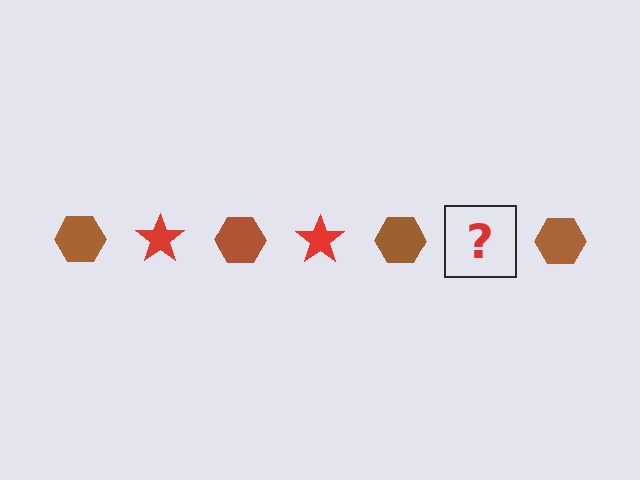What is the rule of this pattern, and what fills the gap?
The rule is that the pattern alternates between brown hexagon and red star. The gap should be filled with a red star.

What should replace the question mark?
The question mark should be replaced with a red star.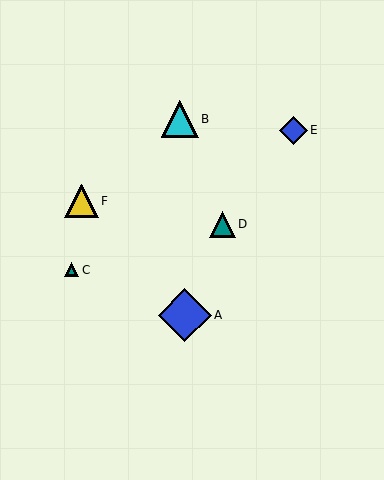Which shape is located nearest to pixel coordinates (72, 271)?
The teal triangle (labeled C) at (72, 270) is nearest to that location.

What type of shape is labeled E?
Shape E is a blue diamond.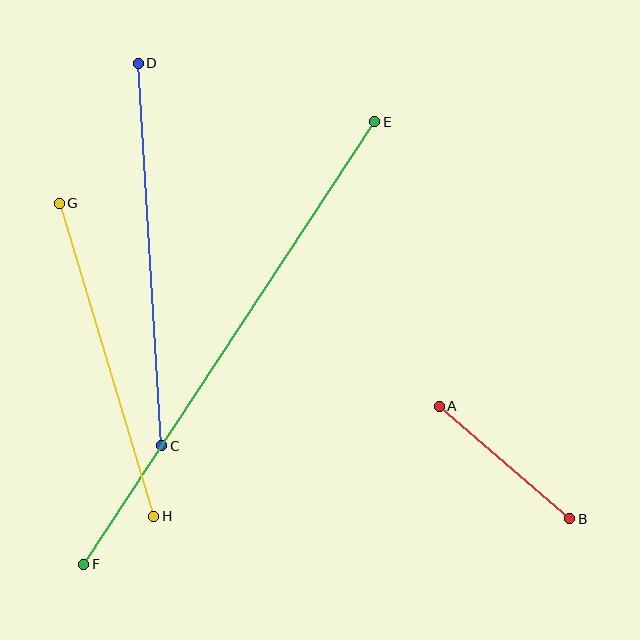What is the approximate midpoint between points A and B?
The midpoint is at approximately (505, 463) pixels.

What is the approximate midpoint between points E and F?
The midpoint is at approximately (229, 343) pixels.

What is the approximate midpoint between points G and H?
The midpoint is at approximately (107, 360) pixels.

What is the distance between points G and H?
The distance is approximately 327 pixels.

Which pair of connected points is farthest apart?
Points E and F are farthest apart.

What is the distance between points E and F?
The distance is approximately 530 pixels.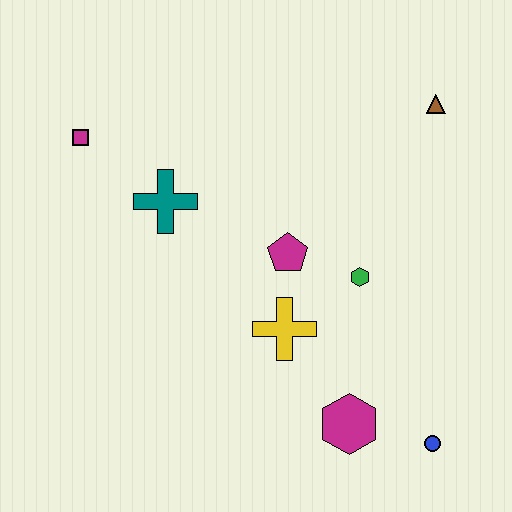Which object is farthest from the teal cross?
The blue circle is farthest from the teal cross.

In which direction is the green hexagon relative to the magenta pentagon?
The green hexagon is to the right of the magenta pentagon.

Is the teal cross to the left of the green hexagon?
Yes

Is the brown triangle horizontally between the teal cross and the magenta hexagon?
No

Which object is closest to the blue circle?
The magenta hexagon is closest to the blue circle.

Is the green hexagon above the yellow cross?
Yes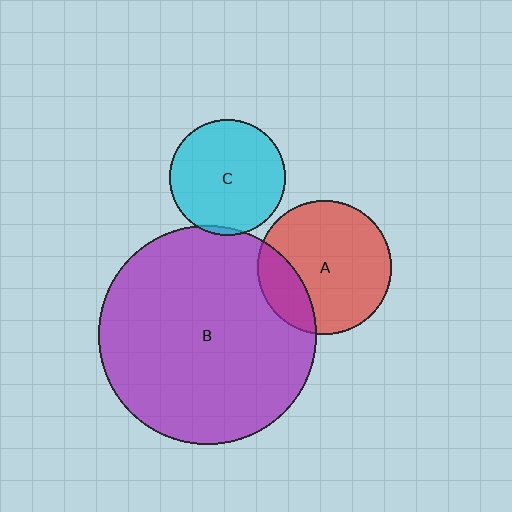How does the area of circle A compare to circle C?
Approximately 1.3 times.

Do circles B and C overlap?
Yes.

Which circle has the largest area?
Circle B (purple).